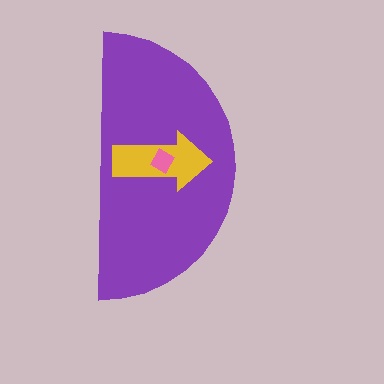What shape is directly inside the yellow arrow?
The pink diamond.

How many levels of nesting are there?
3.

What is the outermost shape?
The purple semicircle.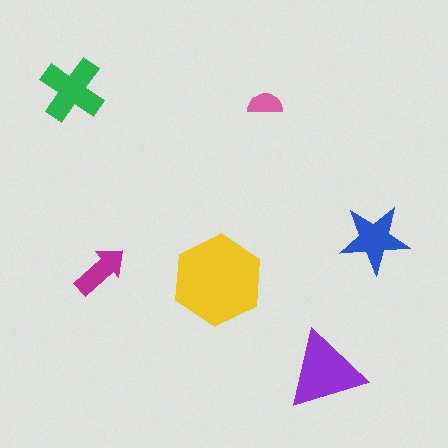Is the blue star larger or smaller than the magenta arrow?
Larger.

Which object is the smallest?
The pink semicircle.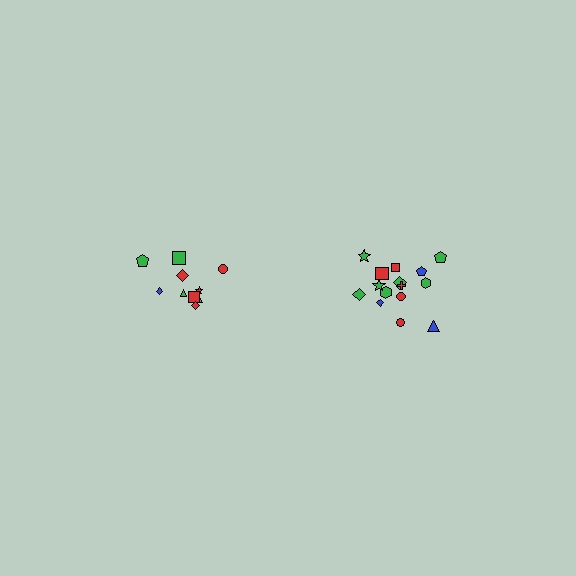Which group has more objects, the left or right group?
The right group.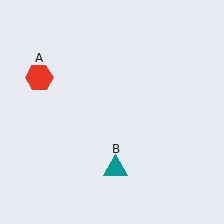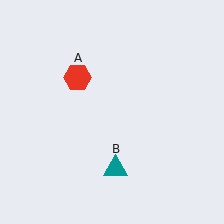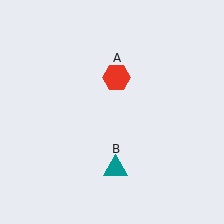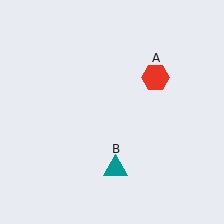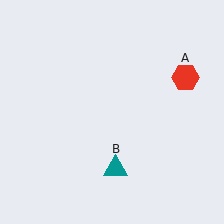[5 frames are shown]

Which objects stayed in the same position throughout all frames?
Teal triangle (object B) remained stationary.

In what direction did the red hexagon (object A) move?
The red hexagon (object A) moved right.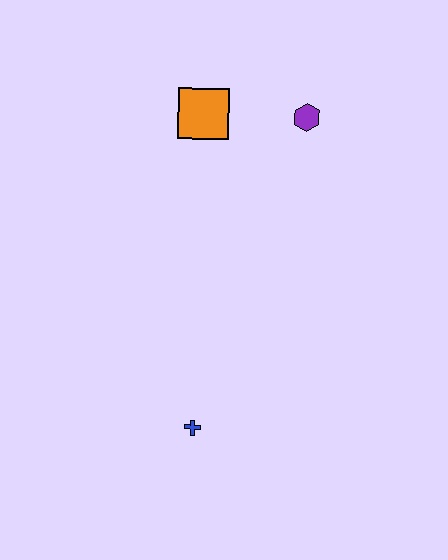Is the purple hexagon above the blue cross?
Yes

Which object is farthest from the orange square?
The blue cross is farthest from the orange square.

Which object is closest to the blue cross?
The orange square is closest to the blue cross.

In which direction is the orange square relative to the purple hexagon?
The orange square is to the left of the purple hexagon.